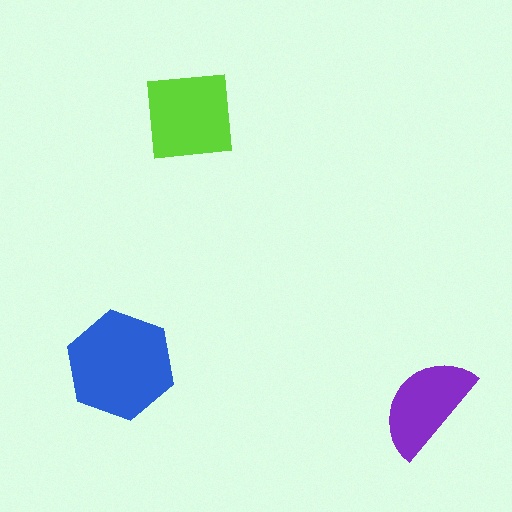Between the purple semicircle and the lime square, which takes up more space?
The lime square.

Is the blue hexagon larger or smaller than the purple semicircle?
Larger.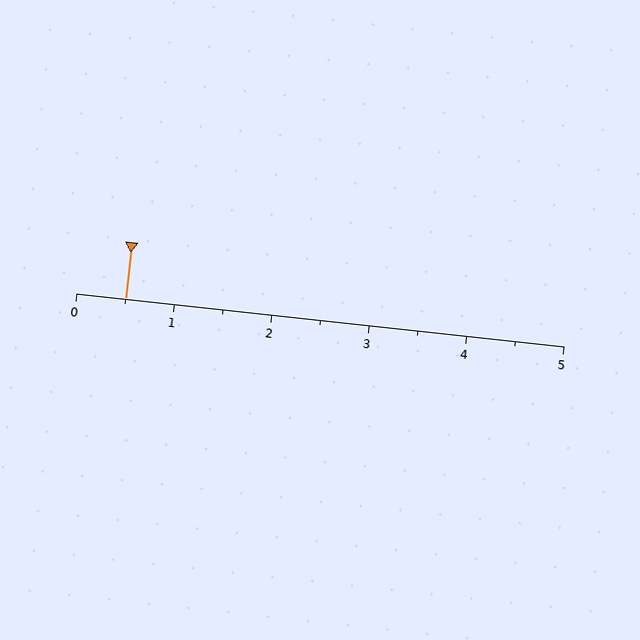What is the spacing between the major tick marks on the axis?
The major ticks are spaced 1 apart.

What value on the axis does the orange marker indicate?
The marker indicates approximately 0.5.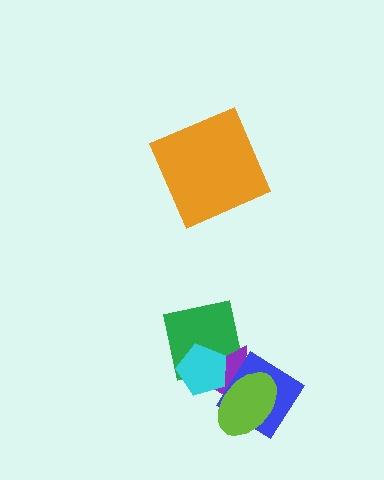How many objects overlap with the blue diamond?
4 objects overlap with the blue diamond.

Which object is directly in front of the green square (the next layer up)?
The purple triangle is directly in front of the green square.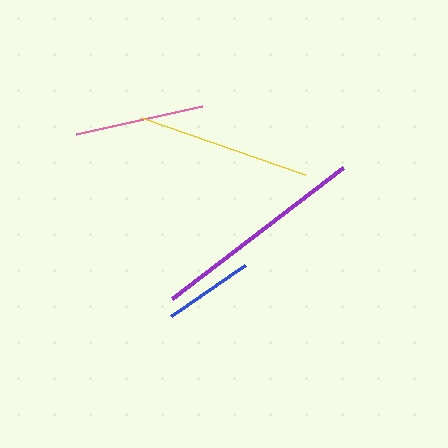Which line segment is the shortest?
The blue line is the shortest at approximately 89 pixels.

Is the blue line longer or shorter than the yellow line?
The yellow line is longer than the blue line.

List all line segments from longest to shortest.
From longest to shortest: purple, yellow, pink, blue.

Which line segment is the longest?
The purple line is the longest at approximately 215 pixels.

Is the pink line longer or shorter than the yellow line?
The yellow line is longer than the pink line.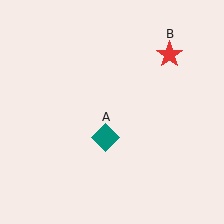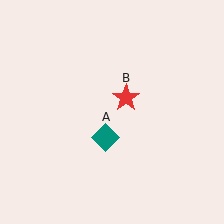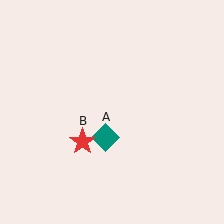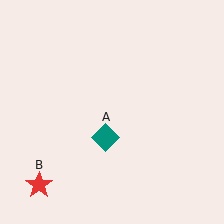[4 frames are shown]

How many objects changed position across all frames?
1 object changed position: red star (object B).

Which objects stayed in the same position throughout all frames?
Teal diamond (object A) remained stationary.